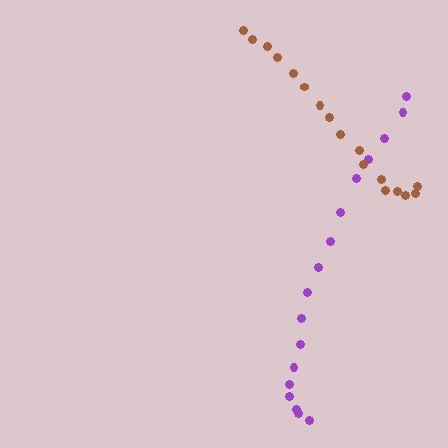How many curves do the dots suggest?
There are 2 distinct paths.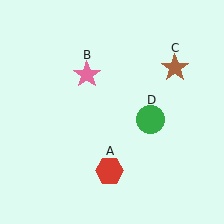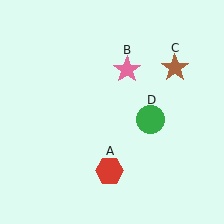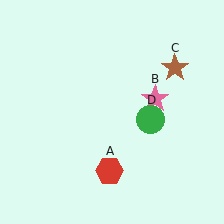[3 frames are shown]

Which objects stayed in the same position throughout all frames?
Red hexagon (object A) and brown star (object C) and green circle (object D) remained stationary.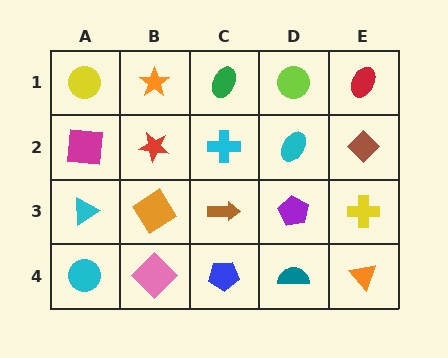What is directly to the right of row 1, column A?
An orange star.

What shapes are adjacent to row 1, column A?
A magenta square (row 2, column A), an orange star (row 1, column B).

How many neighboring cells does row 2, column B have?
4.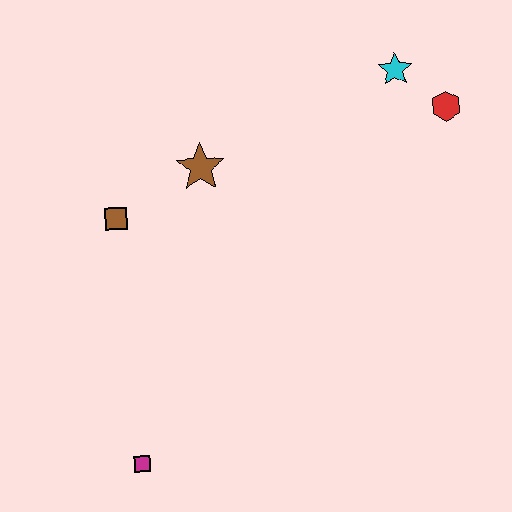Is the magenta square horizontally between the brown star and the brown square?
Yes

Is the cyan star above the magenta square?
Yes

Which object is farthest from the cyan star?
The magenta square is farthest from the cyan star.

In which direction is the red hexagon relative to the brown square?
The red hexagon is to the right of the brown square.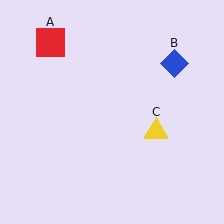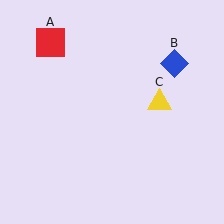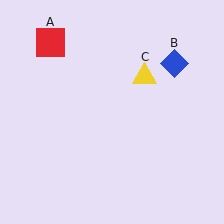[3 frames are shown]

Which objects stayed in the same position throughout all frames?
Red square (object A) and blue diamond (object B) remained stationary.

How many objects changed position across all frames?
1 object changed position: yellow triangle (object C).